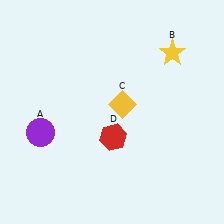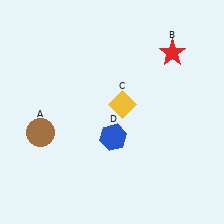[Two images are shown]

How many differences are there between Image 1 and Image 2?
There are 3 differences between the two images.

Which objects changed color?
A changed from purple to brown. B changed from yellow to red. D changed from red to blue.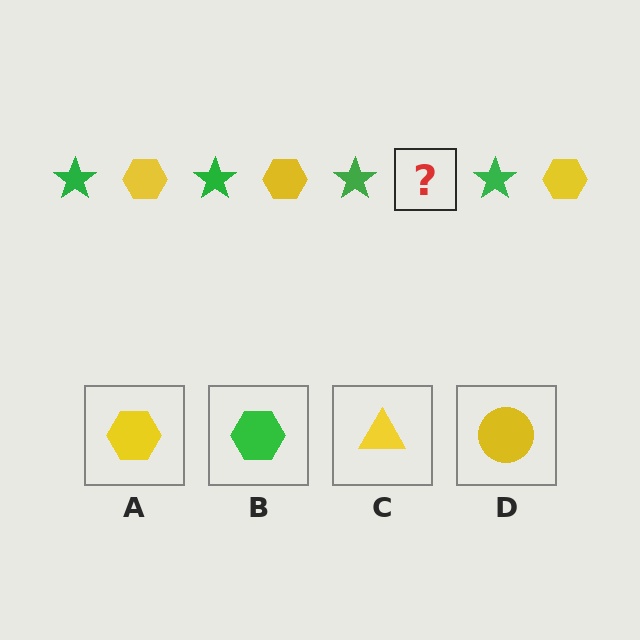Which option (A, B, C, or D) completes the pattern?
A.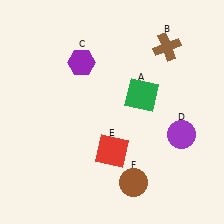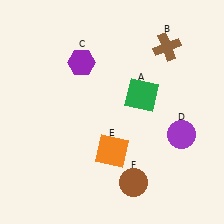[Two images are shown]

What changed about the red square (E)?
In Image 1, E is red. In Image 2, it changed to orange.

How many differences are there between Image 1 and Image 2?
There is 1 difference between the two images.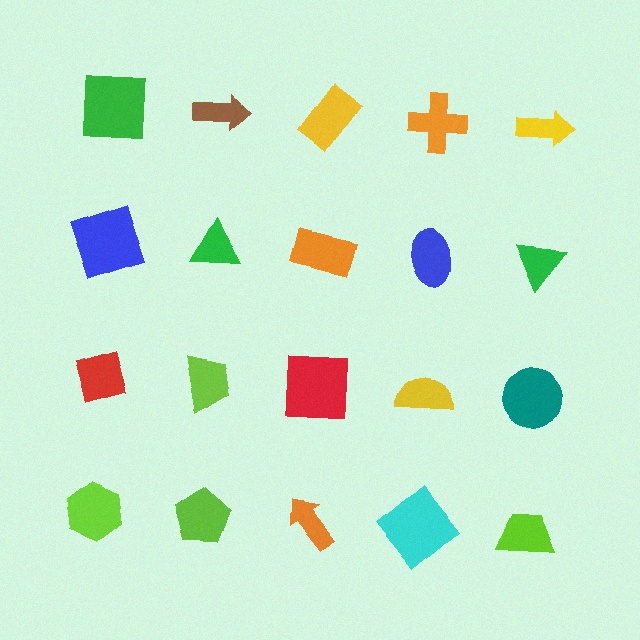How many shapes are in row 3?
5 shapes.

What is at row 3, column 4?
A yellow semicircle.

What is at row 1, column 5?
A yellow arrow.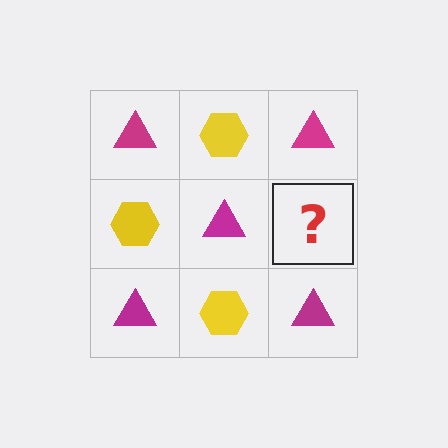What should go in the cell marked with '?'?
The missing cell should contain a yellow hexagon.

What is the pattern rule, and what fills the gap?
The rule is that it alternates magenta triangle and yellow hexagon in a checkerboard pattern. The gap should be filled with a yellow hexagon.